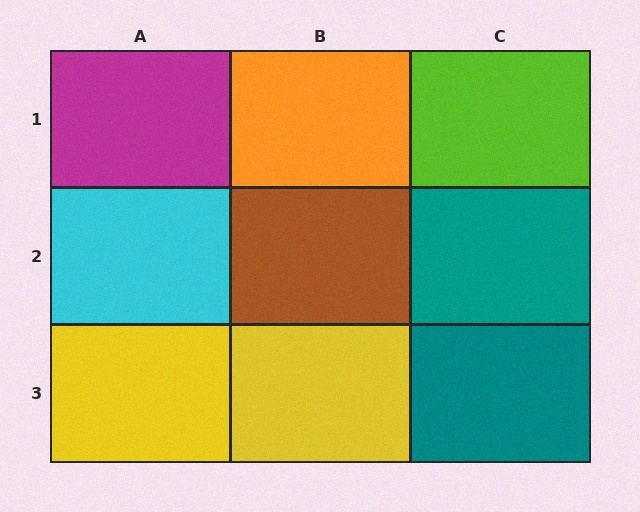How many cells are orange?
1 cell is orange.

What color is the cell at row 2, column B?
Brown.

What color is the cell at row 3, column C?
Teal.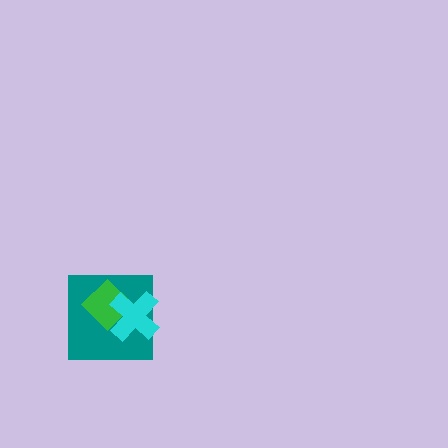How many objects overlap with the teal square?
2 objects overlap with the teal square.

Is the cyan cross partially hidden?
No, no other shape covers it.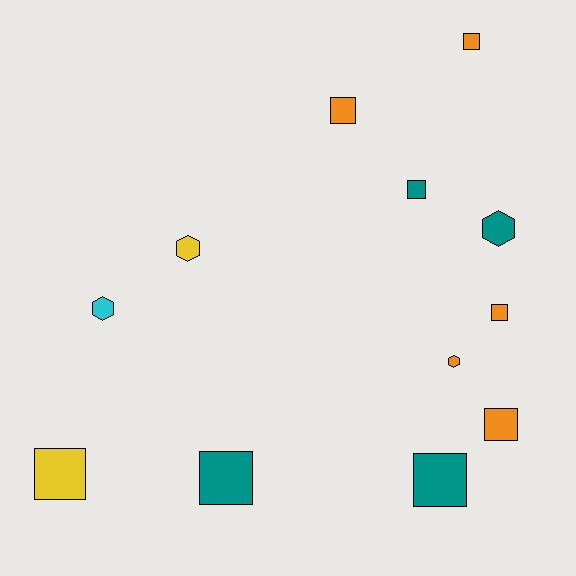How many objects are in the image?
There are 12 objects.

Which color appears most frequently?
Orange, with 5 objects.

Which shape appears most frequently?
Square, with 8 objects.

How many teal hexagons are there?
There is 1 teal hexagon.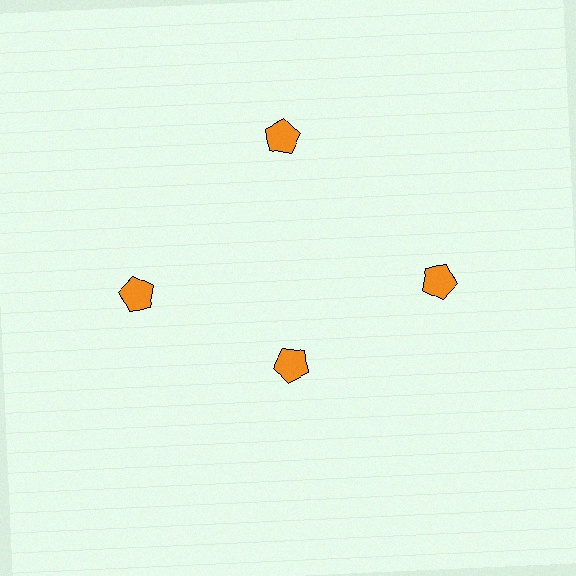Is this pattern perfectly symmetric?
No. The 4 orange pentagons are arranged in a ring, but one element near the 6 o'clock position is pulled inward toward the center, breaking the 4-fold rotational symmetry.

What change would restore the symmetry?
The symmetry would be restored by moving it outward, back onto the ring so that all 4 pentagons sit at equal angles and equal distance from the center.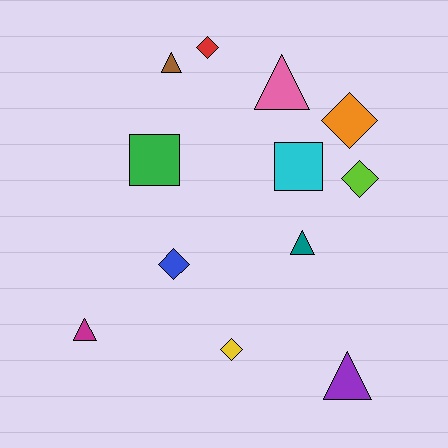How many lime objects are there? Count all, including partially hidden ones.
There is 1 lime object.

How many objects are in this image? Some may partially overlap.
There are 12 objects.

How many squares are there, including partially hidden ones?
There are 2 squares.